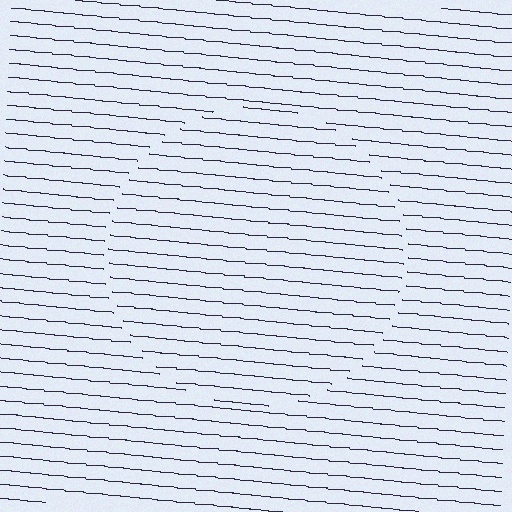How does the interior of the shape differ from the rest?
The interior of the shape contains the same grating, shifted by half a period — the contour is defined by the phase discontinuity where line-ends from the inner and outer gratings abut.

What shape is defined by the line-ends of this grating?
An illusory circle. The interior of the shape contains the same grating, shifted by half a period — the contour is defined by the phase discontinuity where line-ends from the inner and outer gratings abut.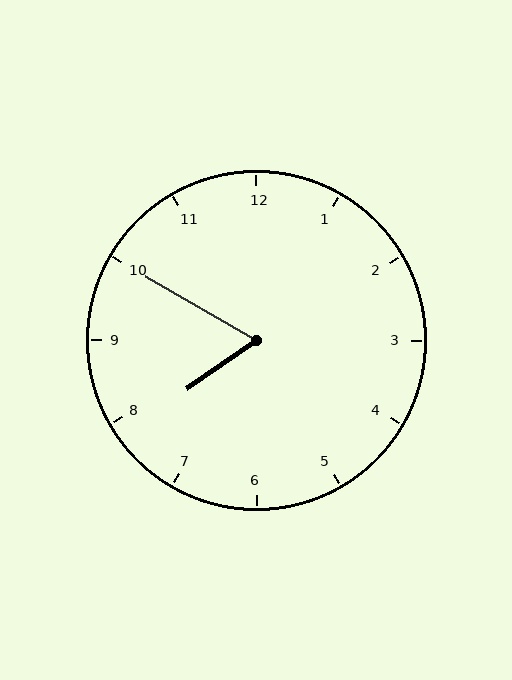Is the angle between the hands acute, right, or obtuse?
It is acute.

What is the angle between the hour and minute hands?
Approximately 65 degrees.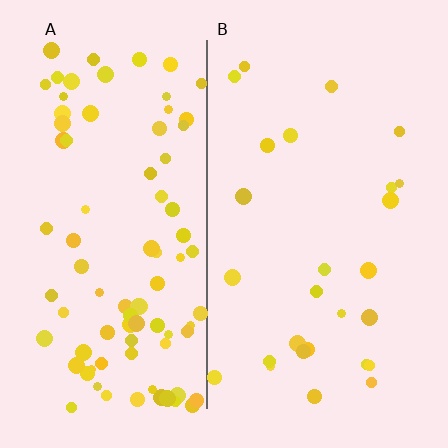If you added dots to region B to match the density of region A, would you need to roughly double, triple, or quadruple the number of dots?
Approximately triple.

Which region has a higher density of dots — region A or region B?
A (the left).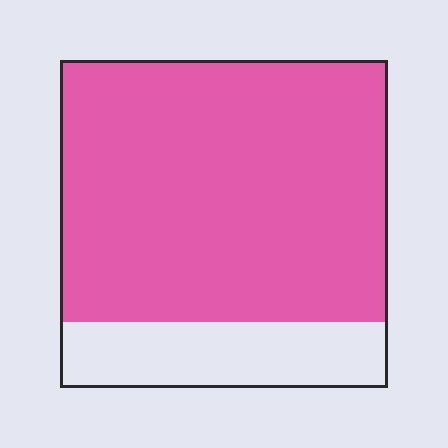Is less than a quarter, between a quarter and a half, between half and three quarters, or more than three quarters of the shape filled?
More than three quarters.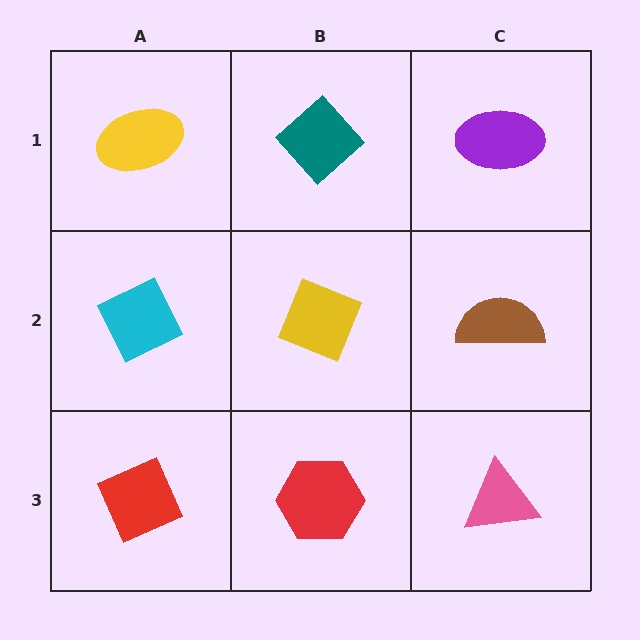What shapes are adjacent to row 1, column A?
A cyan diamond (row 2, column A), a teal diamond (row 1, column B).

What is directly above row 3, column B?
A yellow diamond.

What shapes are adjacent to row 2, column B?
A teal diamond (row 1, column B), a red hexagon (row 3, column B), a cyan diamond (row 2, column A), a brown semicircle (row 2, column C).